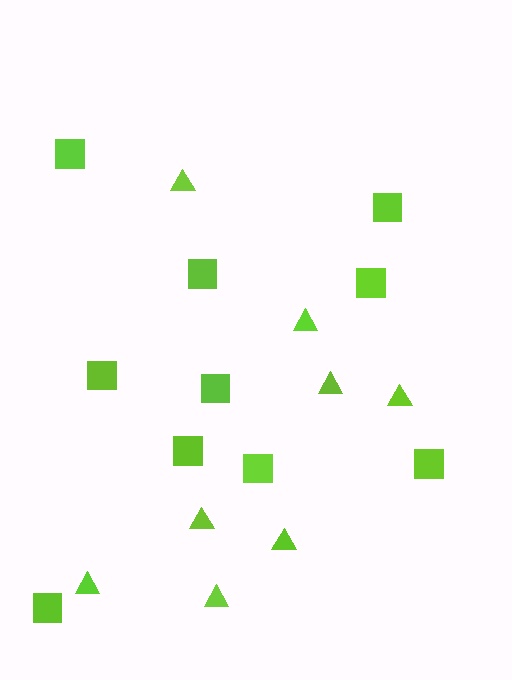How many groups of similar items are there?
There are 2 groups: one group of squares (10) and one group of triangles (8).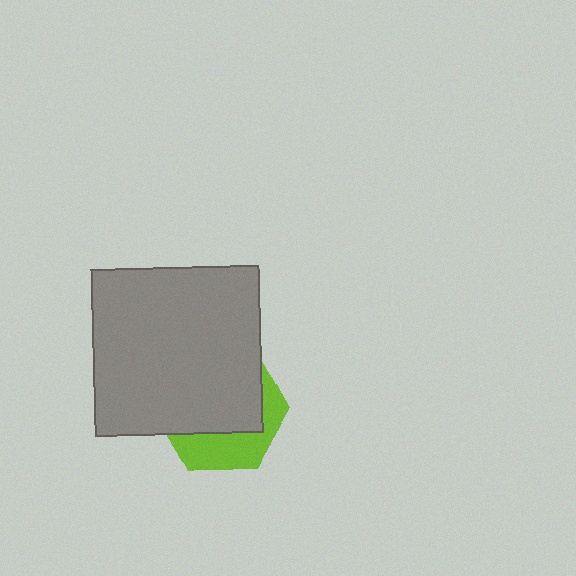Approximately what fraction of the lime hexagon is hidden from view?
Roughly 65% of the lime hexagon is hidden behind the gray square.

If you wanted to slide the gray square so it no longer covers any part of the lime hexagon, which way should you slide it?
Slide it up — that is the most direct way to separate the two shapes.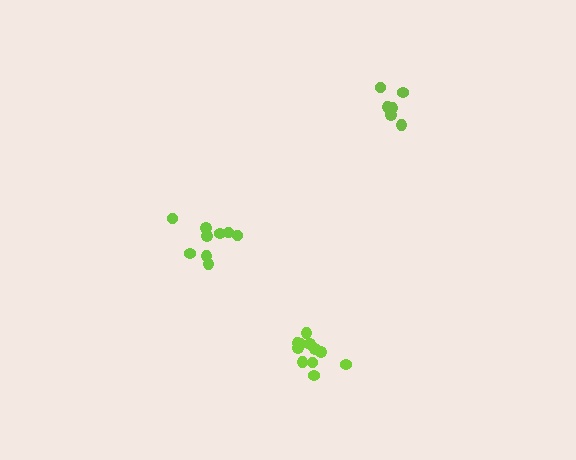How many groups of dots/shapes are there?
There are 3 groups.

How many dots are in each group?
Group 1: 9 dots, Group 2: 6 dots, Group 3: 11 dots (26 total).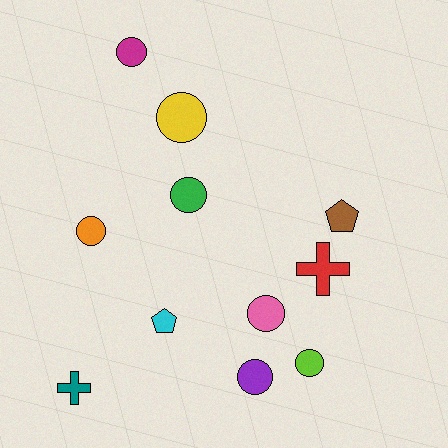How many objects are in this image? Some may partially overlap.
There are 11 objects.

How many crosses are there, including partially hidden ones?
There are 2 crosses.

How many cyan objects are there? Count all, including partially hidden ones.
There is 1 cyan object.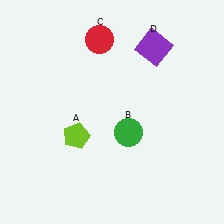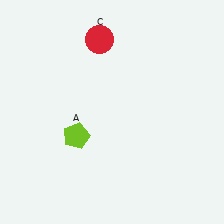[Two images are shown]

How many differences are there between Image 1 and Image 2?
There are 2 differences between the two images.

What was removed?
The green circle (B), the purple square (D) were removed in Image 2.